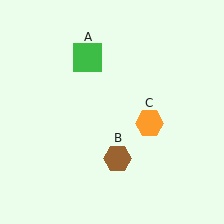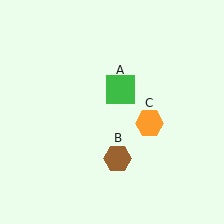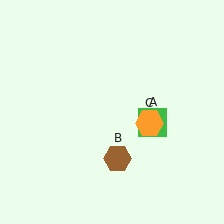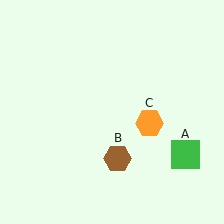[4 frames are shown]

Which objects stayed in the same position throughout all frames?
Brown hexagon (object B) and orange hexagon (object C) remained stationary.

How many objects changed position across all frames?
1 object changed position: green square (object A).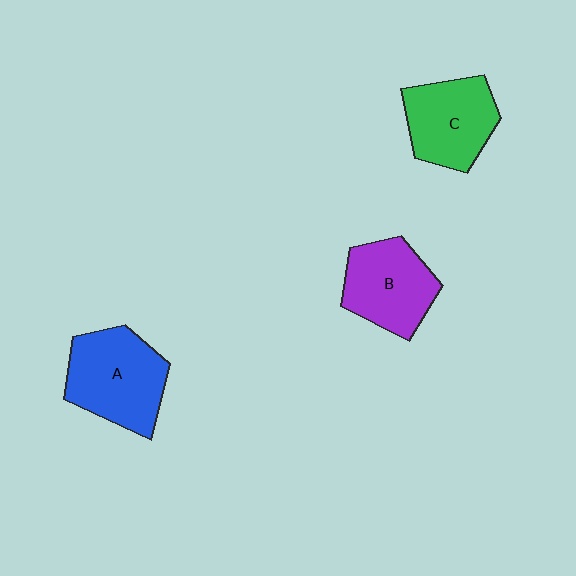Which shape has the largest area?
Shape A (blue).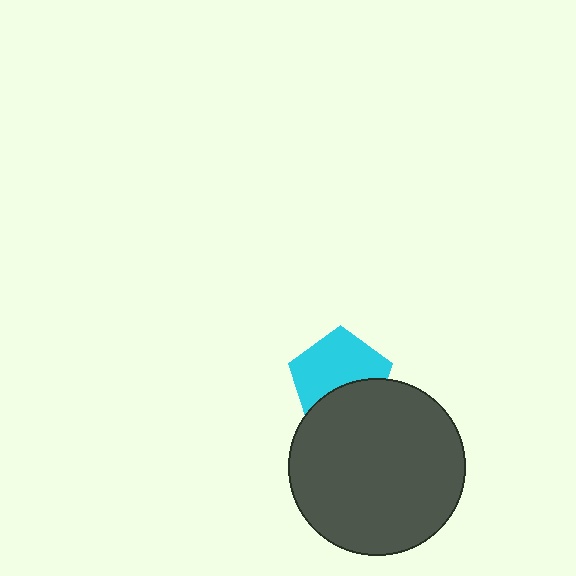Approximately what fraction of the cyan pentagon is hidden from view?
Roughly 38% of the cyan pentagon is hidden behind the dark gray circle.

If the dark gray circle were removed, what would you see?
You would see the complete cyan pentagon.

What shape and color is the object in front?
The object in front is a dark gray circle.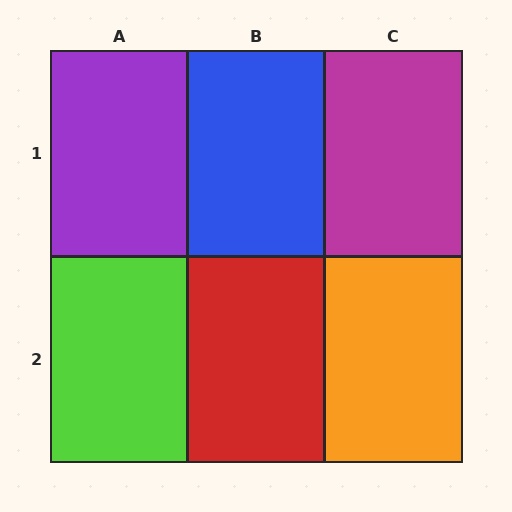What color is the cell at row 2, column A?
Lime.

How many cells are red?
1 cell is red.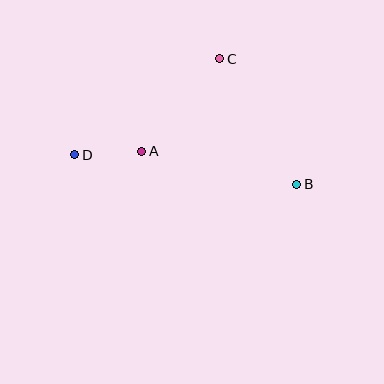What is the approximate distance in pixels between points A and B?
The distance between A and B is approximately 159 pixels.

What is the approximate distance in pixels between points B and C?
The distance between B and C is approximately 148 pixels.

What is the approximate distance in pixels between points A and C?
The distance between A and C is approximately 121 pixels.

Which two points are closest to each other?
Points A and D are closest to each other.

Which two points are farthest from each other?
Points B and D are farthest from each other.